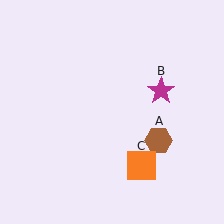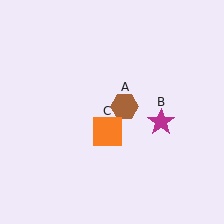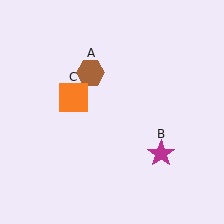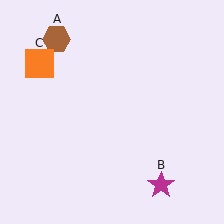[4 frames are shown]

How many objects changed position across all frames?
3 objects changed position: brown hexagon (object A), magenta star (object B), orange square (object C).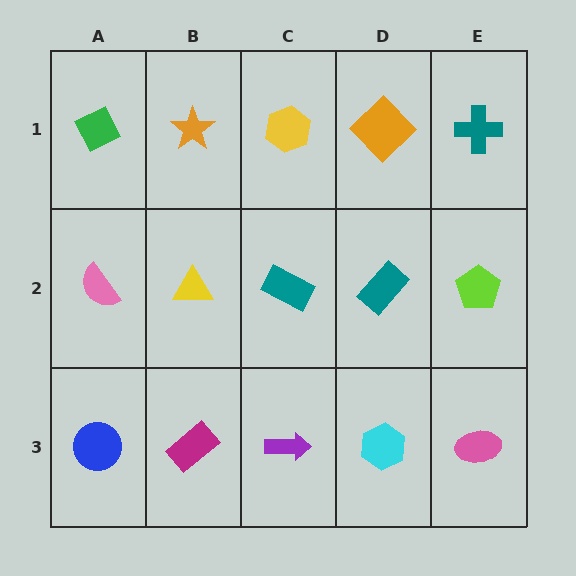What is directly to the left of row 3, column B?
A blue circle.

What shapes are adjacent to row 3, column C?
A teal rectangle (row 2, column C), a magenta rectangle (row 3, column B), a cyan hexagon (row 3, column D).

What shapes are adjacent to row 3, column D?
A teal rectangle (row 2, column D), a purple arrow (row 3, column C), a pink ellipse (row 3, column E).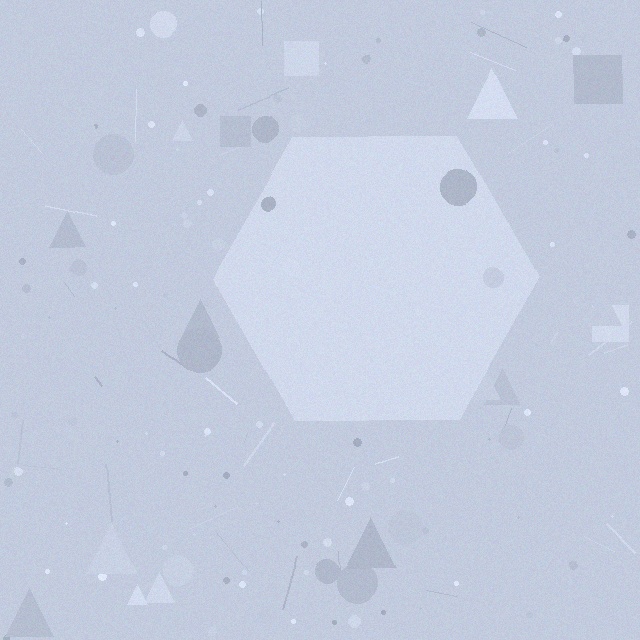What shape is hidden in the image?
A hexagon is hidden in the image.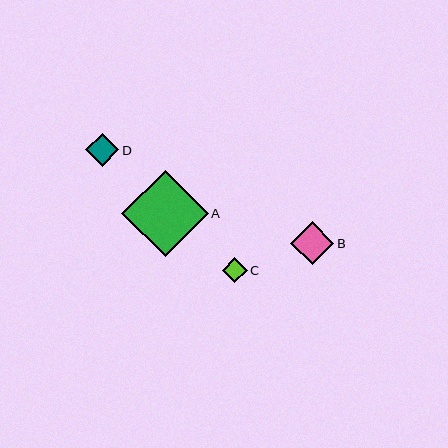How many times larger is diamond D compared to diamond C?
Diamond D is approximately 1.3 times the size of diamond C.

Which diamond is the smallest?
Diamond C is the smallest with a size of approximately 25 pixels.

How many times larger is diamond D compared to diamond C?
Diamond D is approximately 1.3 times the size of diamond C.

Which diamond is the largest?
Diamond A is the largest with a size of approximately 86 pixels.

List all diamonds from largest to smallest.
From largest to smallest: A, B, D, C.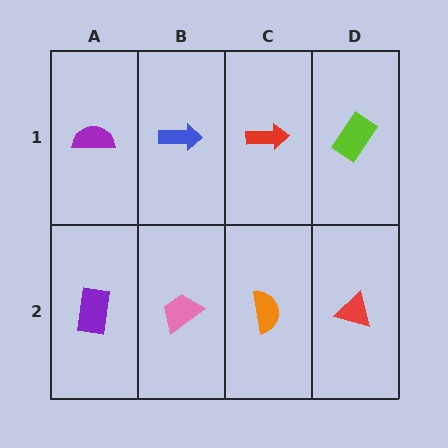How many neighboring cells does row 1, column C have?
3.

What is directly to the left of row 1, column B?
A purple semicircle.